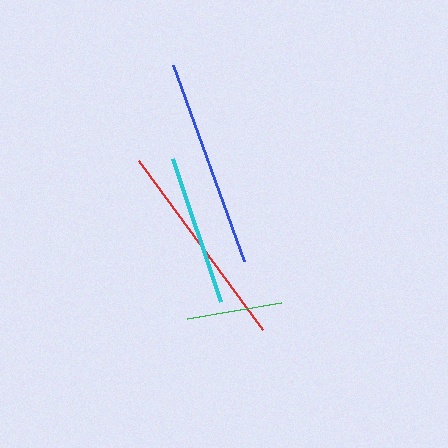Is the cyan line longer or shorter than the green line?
The cyan line is longer than the green line.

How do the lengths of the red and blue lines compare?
The red and blue lines are approximately the same length.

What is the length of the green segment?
The green segment is approximately 95 pixels long.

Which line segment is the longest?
The red line is the longest at approximately 210 pixels.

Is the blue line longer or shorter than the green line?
The blue line is longer than the green line.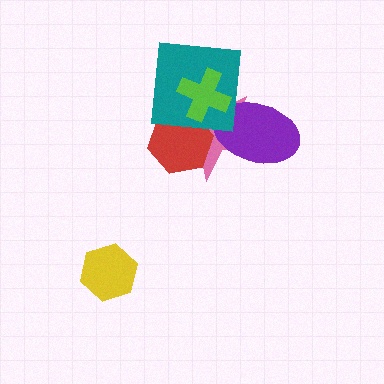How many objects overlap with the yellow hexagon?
0 objects overlap with the yellow hexagon.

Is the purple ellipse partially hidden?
Yes, it is partially covered by another shape.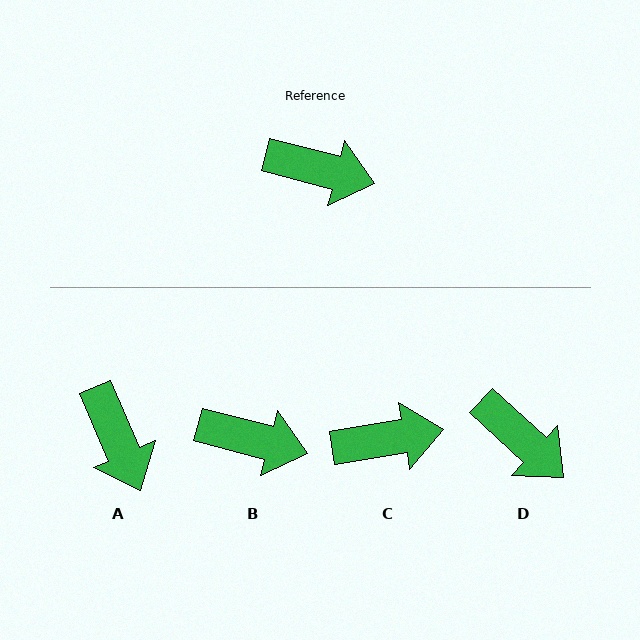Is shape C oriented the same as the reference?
No, it is off by about 24 degrees.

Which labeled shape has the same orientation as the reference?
B.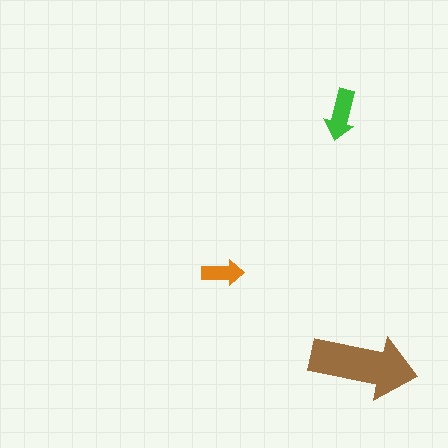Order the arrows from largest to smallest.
the brown one, the green one, the orange one.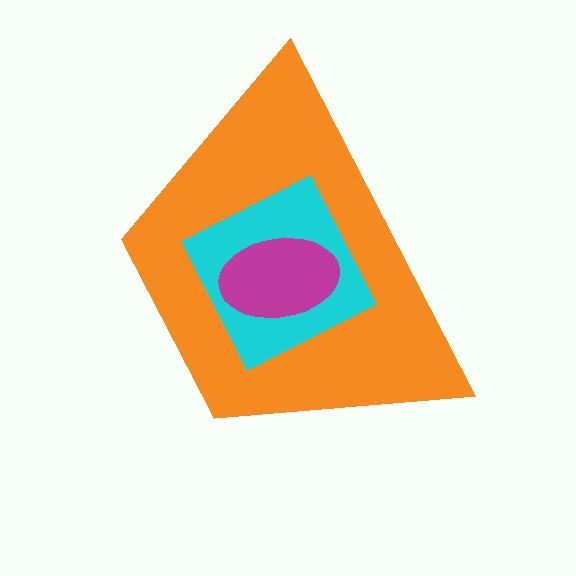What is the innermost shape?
The magenta ellipse.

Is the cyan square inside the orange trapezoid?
Yes.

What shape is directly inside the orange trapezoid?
The cyan square.